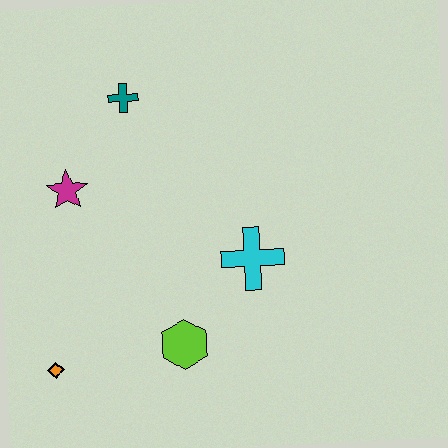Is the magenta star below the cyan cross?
No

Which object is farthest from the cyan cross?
The orange diamond is farthest from the cyan cross.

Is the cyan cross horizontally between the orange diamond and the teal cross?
No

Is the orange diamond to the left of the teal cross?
Yes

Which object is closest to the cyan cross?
The lime hexagon is closest to the cyan cross.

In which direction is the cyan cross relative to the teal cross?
The cyan cross is below the teal cross.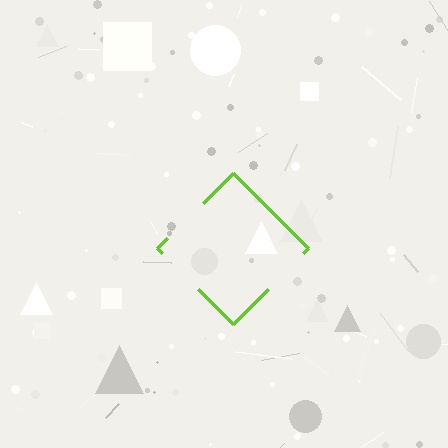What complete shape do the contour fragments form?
The contour fragments form a diamond.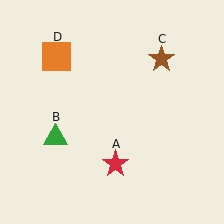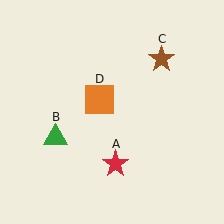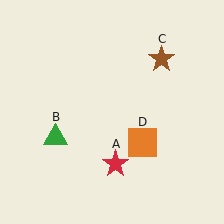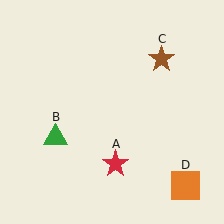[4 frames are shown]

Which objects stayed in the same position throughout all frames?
Red star (object A) and green triangle (object B) and brown star (object C) remained stationary.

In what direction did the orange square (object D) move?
The orange square (object D) moved down and to the right.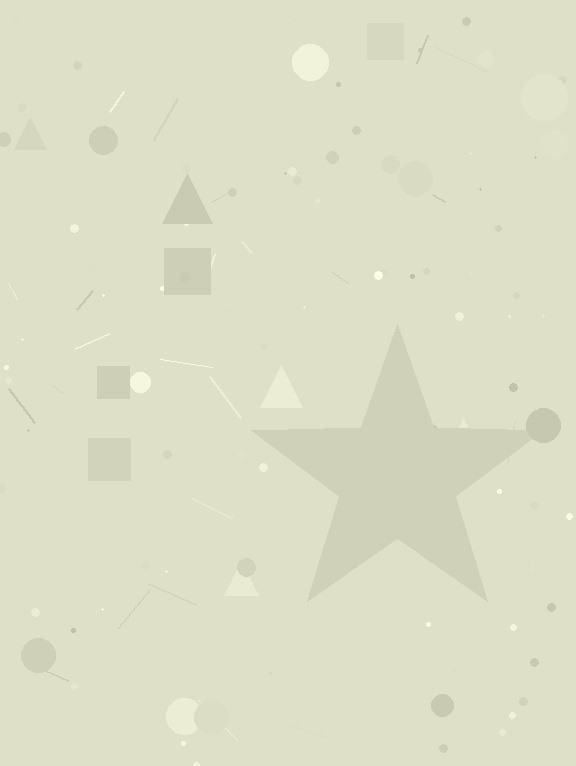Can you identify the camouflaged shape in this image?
The camouflaged shape is a star.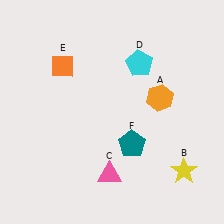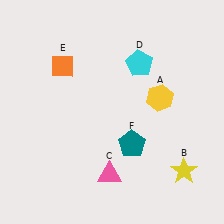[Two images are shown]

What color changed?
The hexagon (A) changed from orange in Image 1 to yellow in Image 2.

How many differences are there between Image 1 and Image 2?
There is 1 difference between the two images.